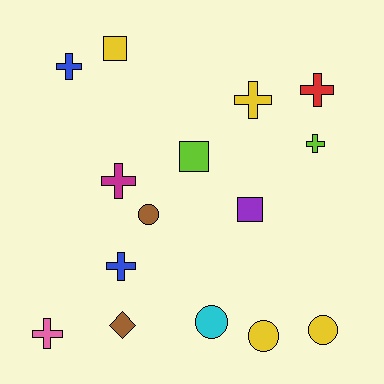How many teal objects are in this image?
There are no teal objects.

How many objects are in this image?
There are 15 objects.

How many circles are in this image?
There are 4 circles.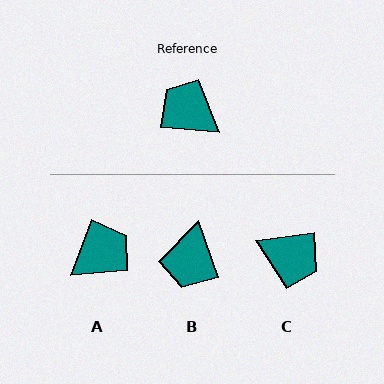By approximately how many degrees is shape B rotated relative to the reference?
Approximately 114 degrees counter-clockwise.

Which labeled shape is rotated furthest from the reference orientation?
C, about 168 degrees away.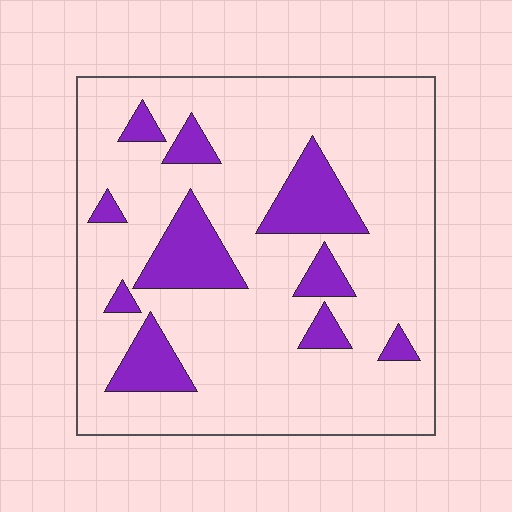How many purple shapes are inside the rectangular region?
10.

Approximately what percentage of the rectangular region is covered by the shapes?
Approximately 20%.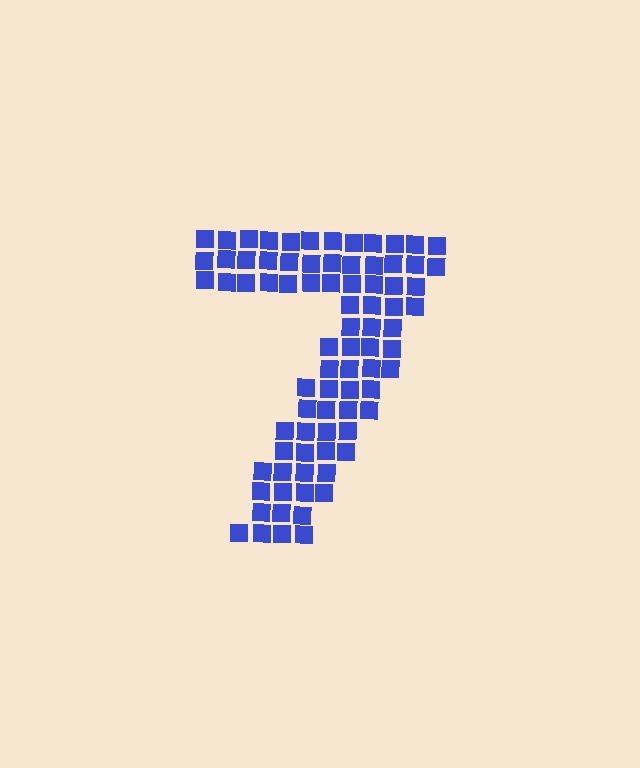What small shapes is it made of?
It is made of small squares.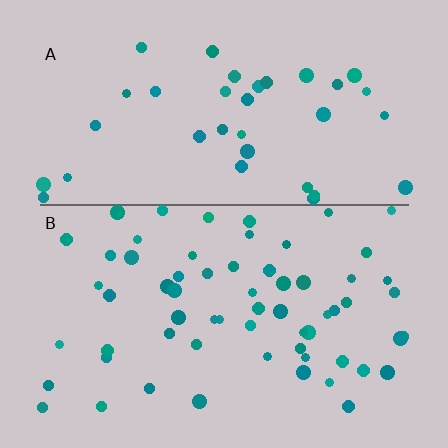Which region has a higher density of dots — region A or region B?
B (the bottom).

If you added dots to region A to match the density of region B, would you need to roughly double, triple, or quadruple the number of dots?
Approximately double.